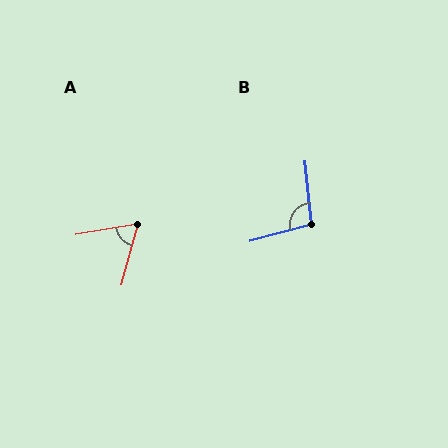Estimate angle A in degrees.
Approximately 65 degrees.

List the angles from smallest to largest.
A (65°), B (99°).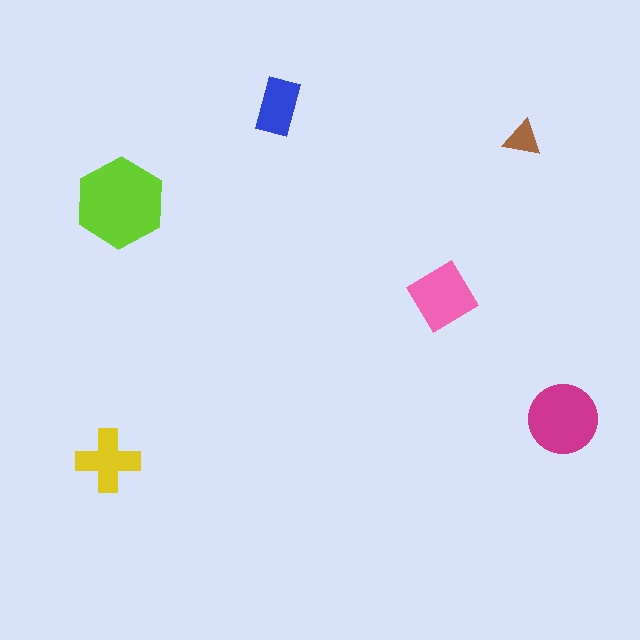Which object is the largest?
The lime hexagon.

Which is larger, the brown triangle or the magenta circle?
The magenta circle.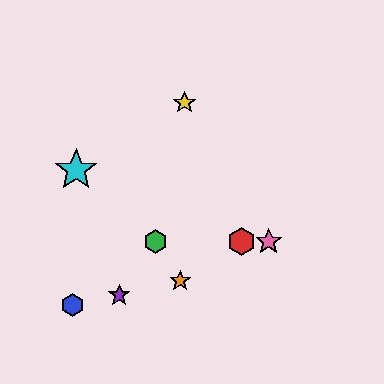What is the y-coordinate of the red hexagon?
The red hexagon is at y≈241.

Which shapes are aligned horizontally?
The red hexagon, the green hexagon, the pink star are aligned horizontally.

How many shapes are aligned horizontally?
3 shapes (the red hexagon, the green hexagon, the pink star) are aligned horizontally.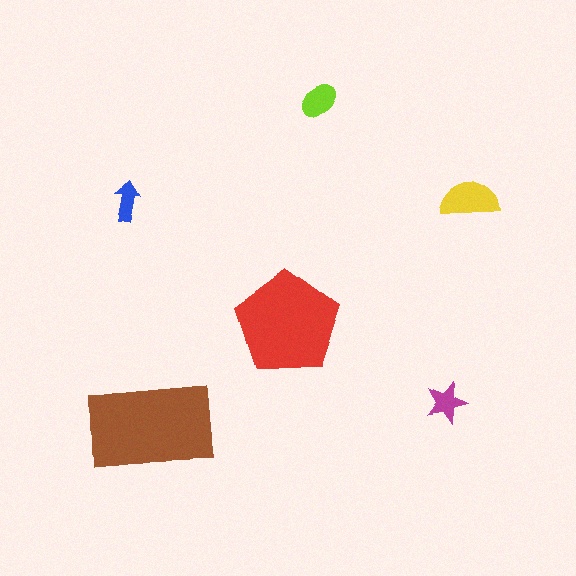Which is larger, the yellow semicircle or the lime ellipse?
The yellow semicircle.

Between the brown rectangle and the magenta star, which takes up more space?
The brown rectangle.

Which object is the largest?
The brown rectangle.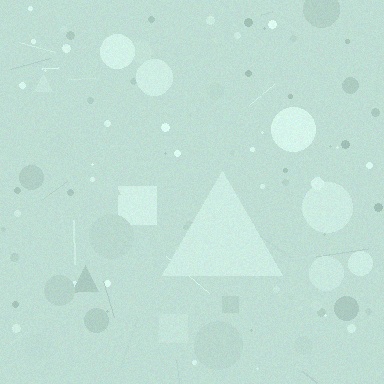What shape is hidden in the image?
A triangle is hidden in the image.